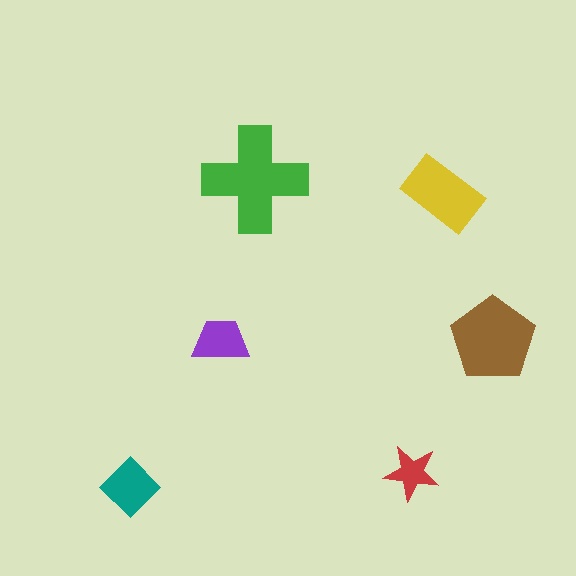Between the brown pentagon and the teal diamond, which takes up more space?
The brown pentagon.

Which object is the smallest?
The red star.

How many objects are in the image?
There are 6 objects in the image.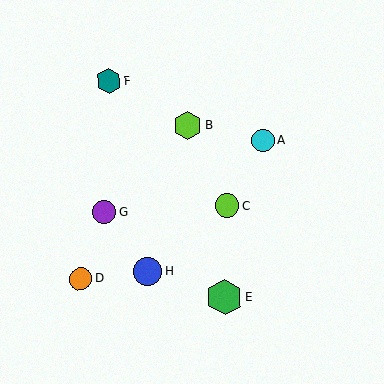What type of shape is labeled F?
Shape F is a teal hexagon.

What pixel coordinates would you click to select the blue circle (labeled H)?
Click at (148, 271) to select the blue circle H.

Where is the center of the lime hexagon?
The center of the lime hexagon is at (187, 125).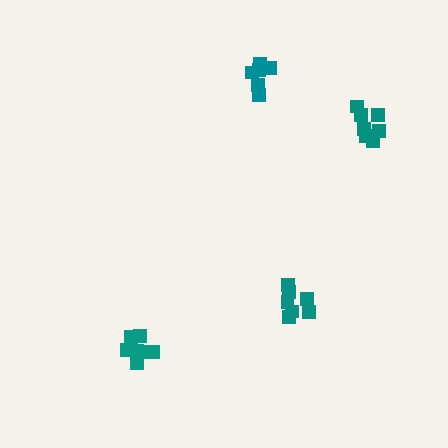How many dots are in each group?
Group 1: 8 dots, Group 2: 6 dots, Group 3: 7 dots, Group 4: 7 dots (28 total).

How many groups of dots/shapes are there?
There are 4 groups.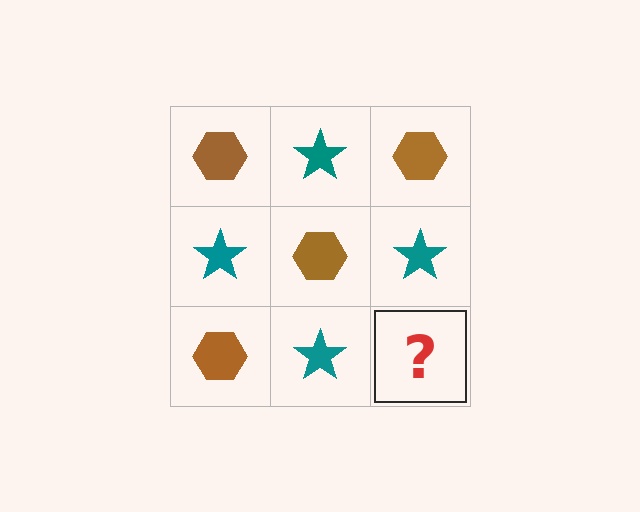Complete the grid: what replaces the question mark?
The question mark should be replaced with a brown hexagon.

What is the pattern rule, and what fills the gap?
The rule is that it alternates brown hexagon and teal star in a checkerboard pattern. The gap should be filled with a brown hexagon.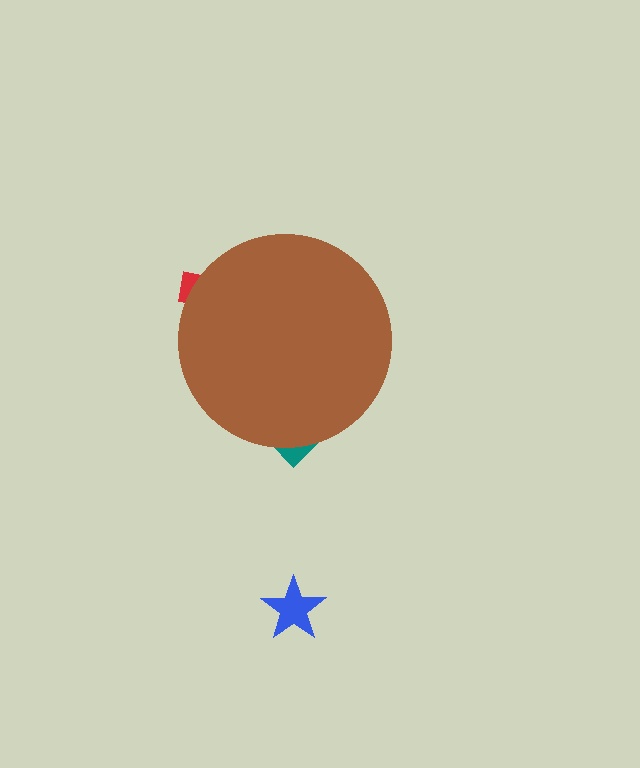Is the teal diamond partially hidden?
Yes, the teal diamond is partially hidden behind the brown circle.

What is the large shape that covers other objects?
A brown circle.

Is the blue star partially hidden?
No, the blue star is fully visible.